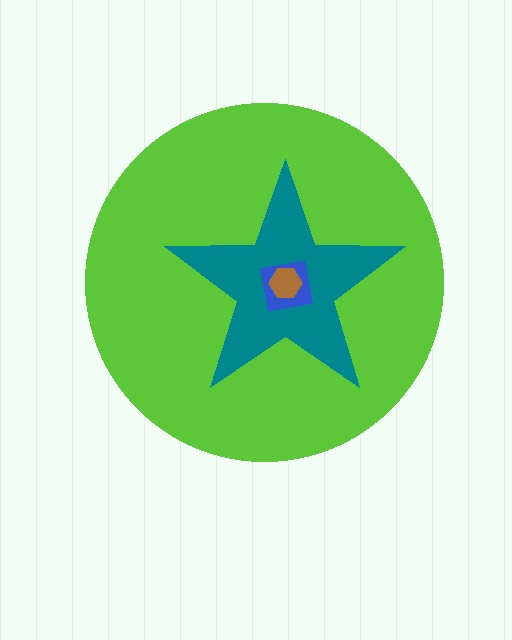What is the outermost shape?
The lime circle.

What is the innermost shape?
The brown hexagon.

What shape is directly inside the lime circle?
The teal star.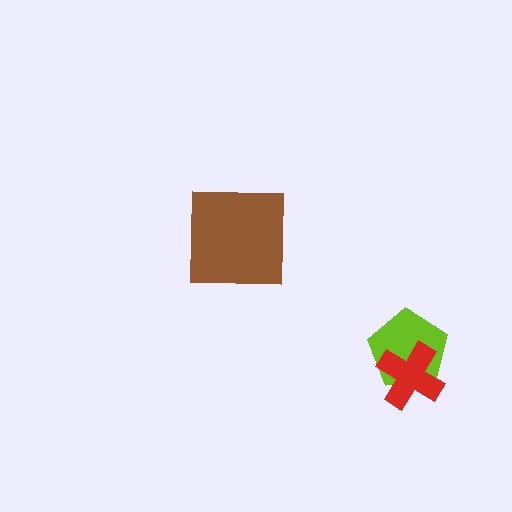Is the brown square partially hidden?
No, no other shape covers it.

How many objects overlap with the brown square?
0 objects overlap with the brown square.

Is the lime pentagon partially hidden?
Yes, it is partially covered by another shape.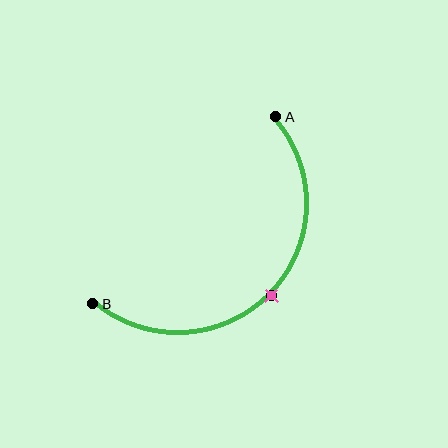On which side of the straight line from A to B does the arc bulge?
The arc bulges below and to the right of the straight line connecting A and B.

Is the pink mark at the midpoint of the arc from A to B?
Yes. The pink mark lies on the arc at equal arc-length from both A and B — it is the arc midpoint.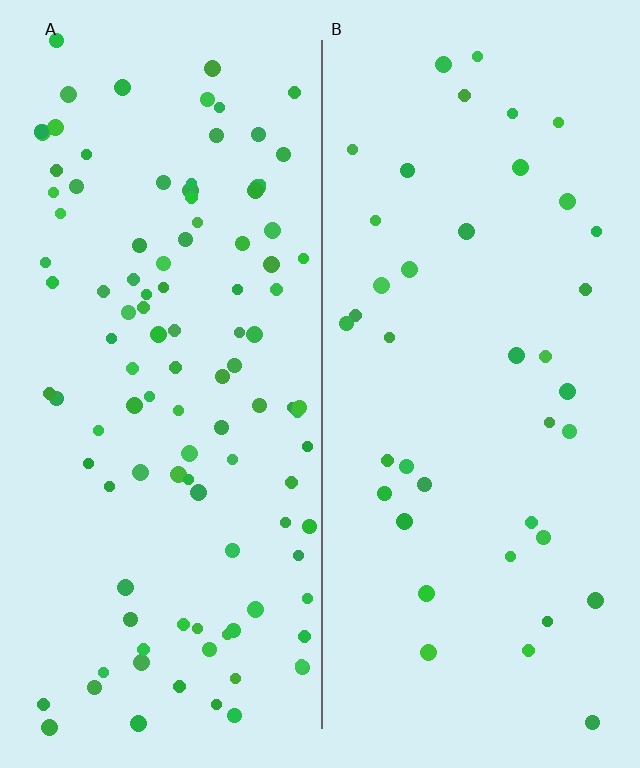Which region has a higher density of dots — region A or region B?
A (the left).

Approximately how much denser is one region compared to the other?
Approximately 2.7× — region A over region B.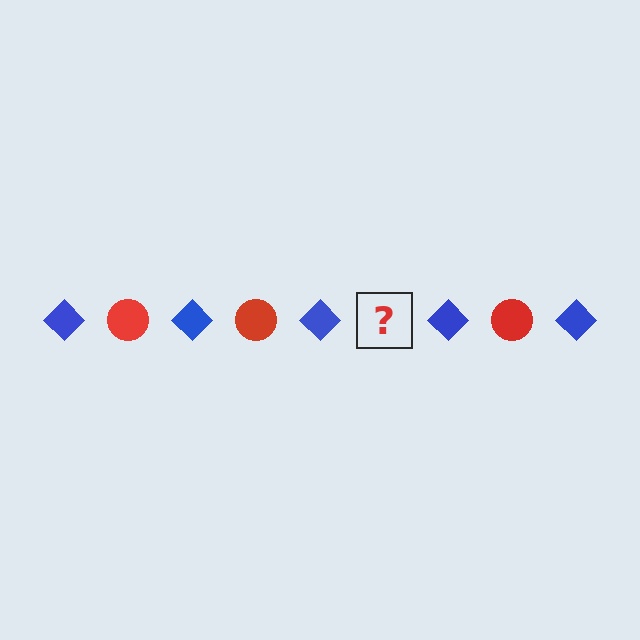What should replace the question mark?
The question mark should be replaced with a red circle.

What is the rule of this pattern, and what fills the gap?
The rule is that the pattern alternates between blue diamond and red circle. The gap should be filled with a red circle.